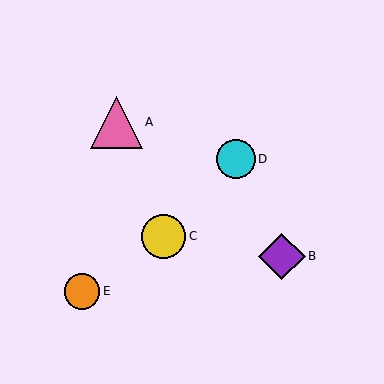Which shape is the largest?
The pink triangle (labeled A) is the largest.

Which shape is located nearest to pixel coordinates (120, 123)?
The pink triangle (labeled A) at (117, 122) is nearest to that location.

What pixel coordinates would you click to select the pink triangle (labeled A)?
Click at (117, 122) to select the pink triangle A.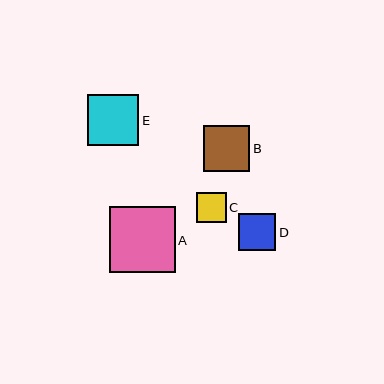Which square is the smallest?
Square C is the smallest with a size of approximately 30 pixels.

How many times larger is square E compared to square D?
Square E is approximately 1.4 times the size of square D.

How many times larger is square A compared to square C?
Square A is approximately 2.2 times the size of square C.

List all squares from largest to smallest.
From largest to smallest: A, E, B, D, C.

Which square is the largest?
Square A is the largest with a size of approximately 66 pixels.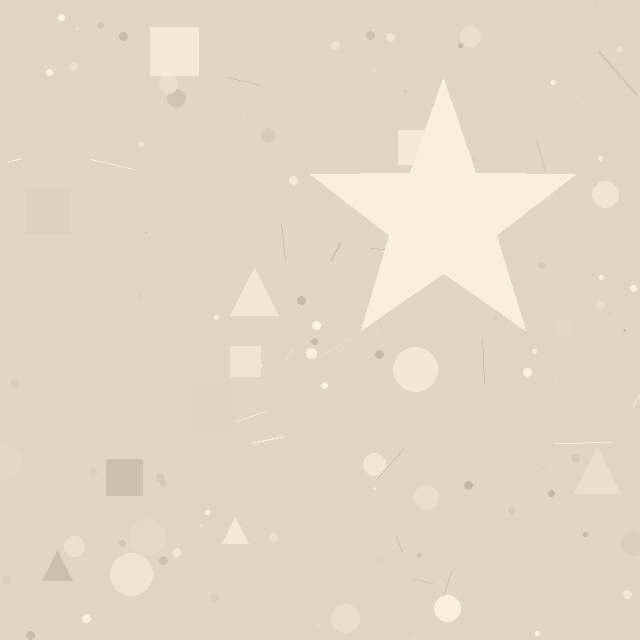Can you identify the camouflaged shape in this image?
The camouflaged shape is a star.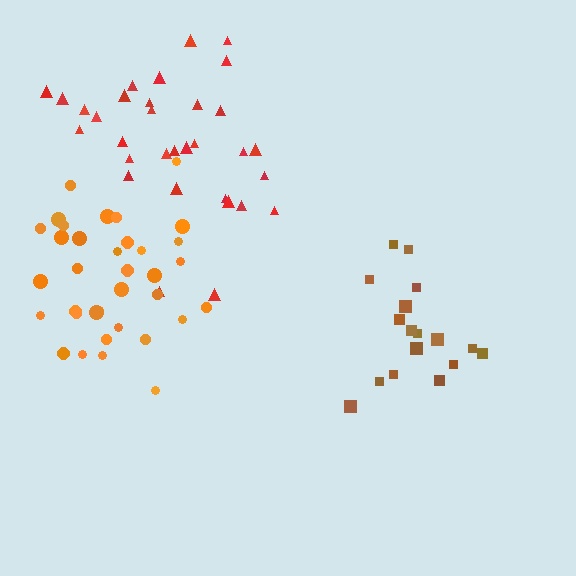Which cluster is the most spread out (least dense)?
Red.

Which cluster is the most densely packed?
Orange.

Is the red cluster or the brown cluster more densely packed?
Brown.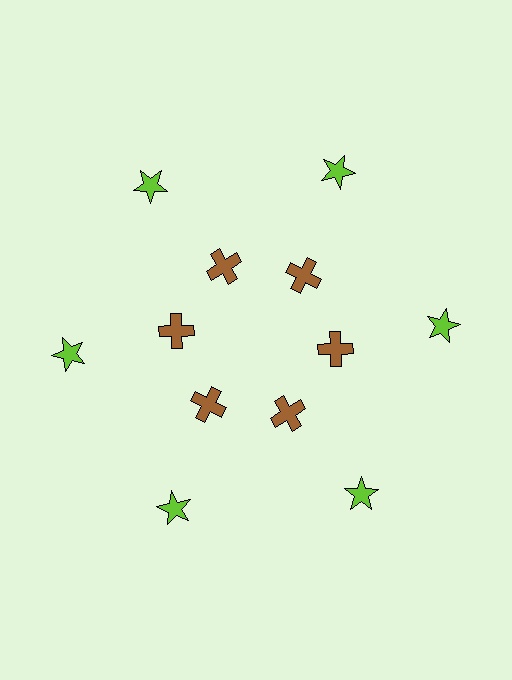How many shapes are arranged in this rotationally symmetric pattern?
There are 12 shapes, arranged in 6 groups of 2.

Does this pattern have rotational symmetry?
Yes, this pattern has 6-fold rotational symmetry. It looks the same after rotating 60 degrees around the center.